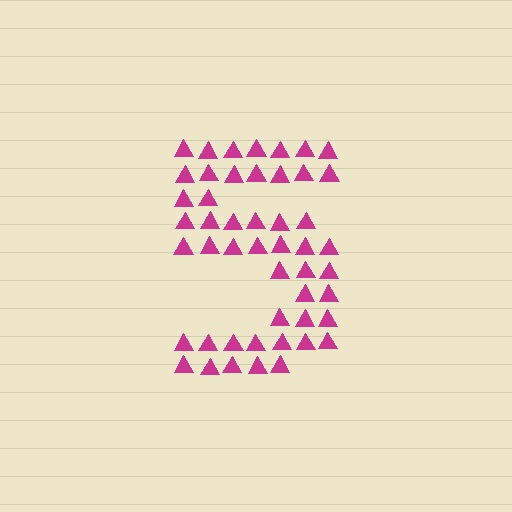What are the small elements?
The small elements are triangles.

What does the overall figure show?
The overall figure shows the digit 5.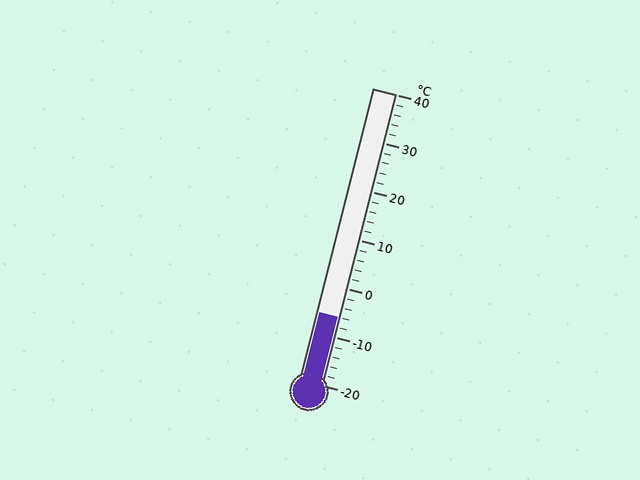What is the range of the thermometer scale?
The thermometer scale ranges from -20°C to 40°C.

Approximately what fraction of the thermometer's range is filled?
The thermometer is filled to approximately 25% of its range.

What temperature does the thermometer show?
The thermometer shows approximately -6°C.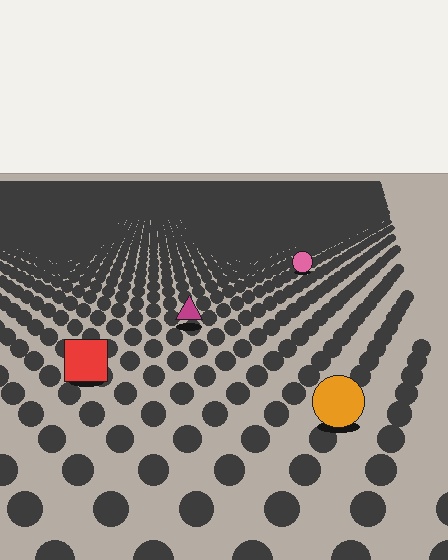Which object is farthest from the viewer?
The pink circle is farthest from the viewer. It appears smaller and the ground texture around it is denser.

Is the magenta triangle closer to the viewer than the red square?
No. The red square is closer — you can tell from the texture gradient: the ground texture is coarser near it.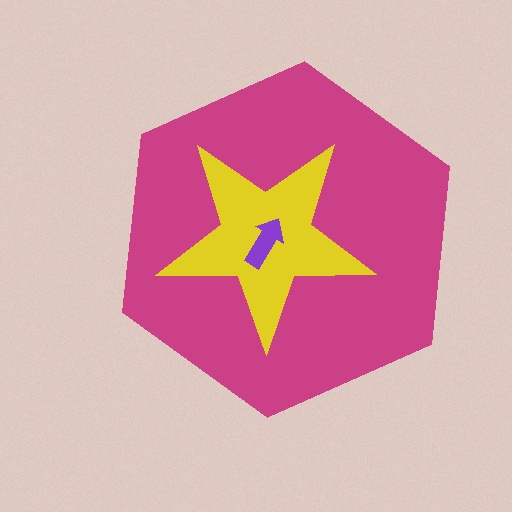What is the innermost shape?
The purple arrow.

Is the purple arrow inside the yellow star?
Yes.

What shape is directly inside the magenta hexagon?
The yellow star.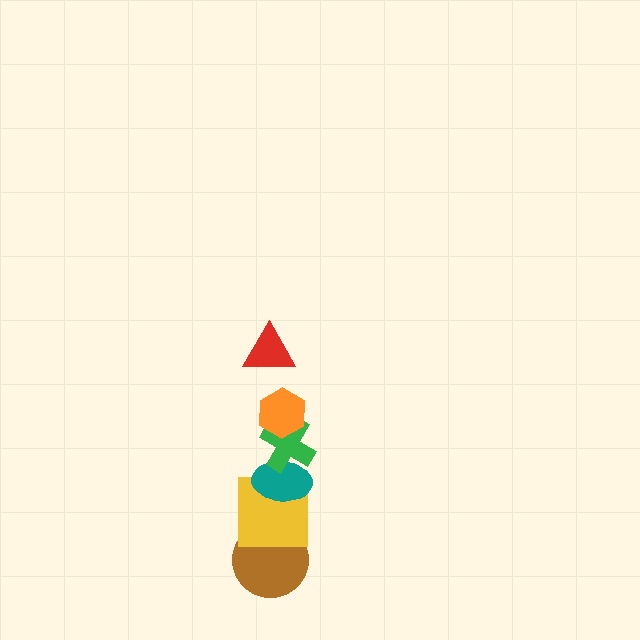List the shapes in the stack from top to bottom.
From top to bottom: the red triangle, the orange hexagon, the green cross, the teal ellipse, the yellow square, the brown circle.